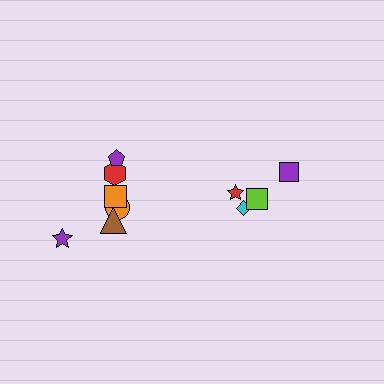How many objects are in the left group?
There are 6 objects.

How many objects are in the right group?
There are 4 objects.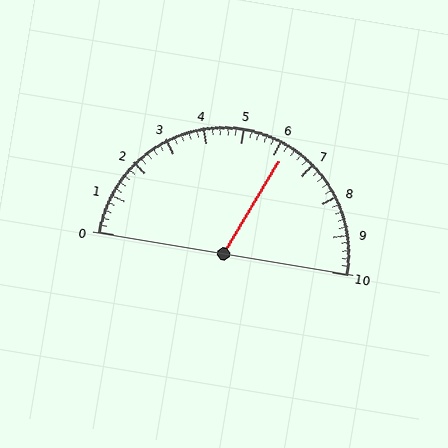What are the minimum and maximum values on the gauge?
The gauge ranges from 0 to 10.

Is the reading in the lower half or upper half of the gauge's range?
The reading is in the upper half of the range (0 to 10).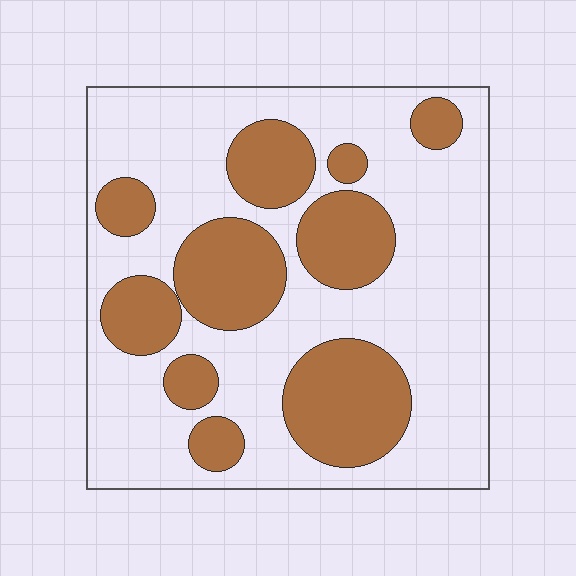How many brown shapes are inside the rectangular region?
10.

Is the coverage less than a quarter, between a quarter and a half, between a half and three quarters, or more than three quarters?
Between a quarter and a half.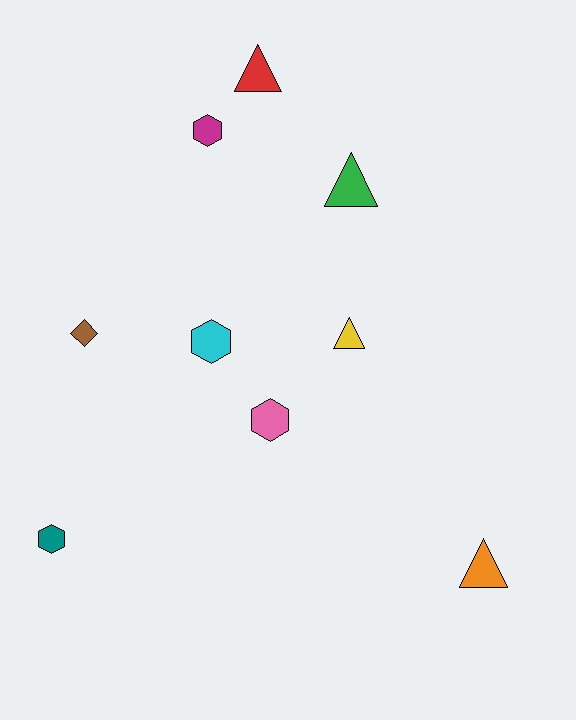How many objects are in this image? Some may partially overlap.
There are 9 objects.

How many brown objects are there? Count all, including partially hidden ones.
There is 1 brown object.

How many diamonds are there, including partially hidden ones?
There is 1 diamond.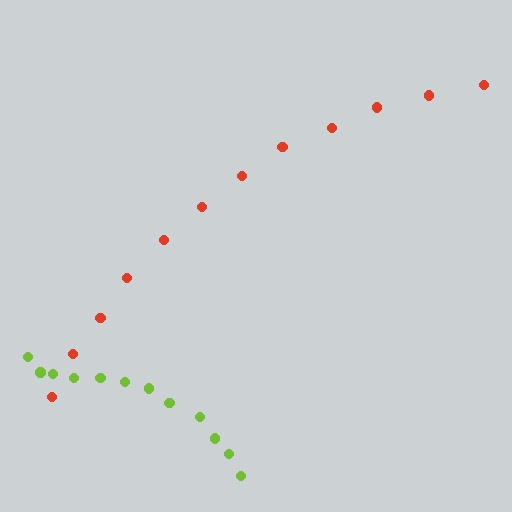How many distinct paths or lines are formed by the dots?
There are 2 distinct paths.